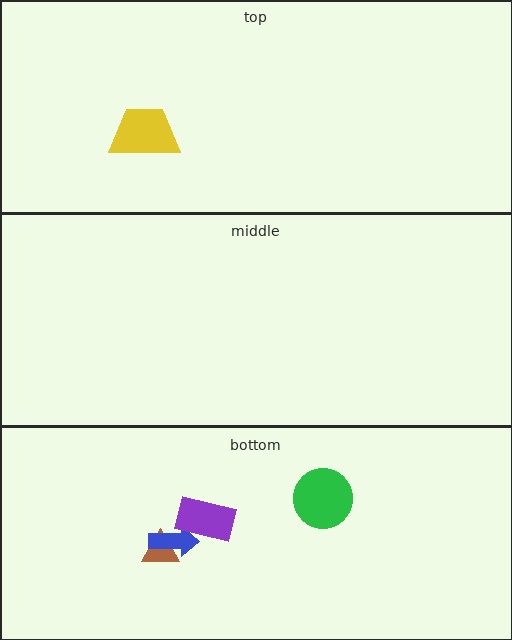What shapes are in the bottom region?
The brown triangle, the blue arrow, the green circle, the purple rectangle.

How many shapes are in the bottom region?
4.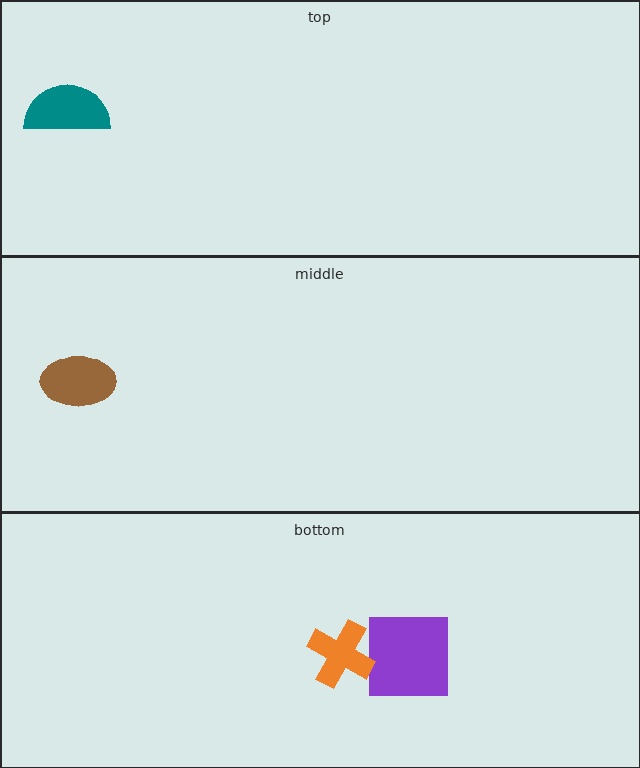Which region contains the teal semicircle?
The top region.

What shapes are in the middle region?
The brown ellipse.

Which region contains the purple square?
The bottom region.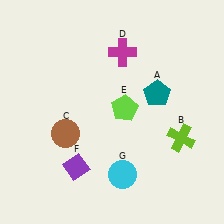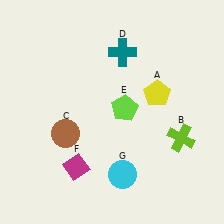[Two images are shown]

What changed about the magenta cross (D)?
In Image 1, D is magenta. In Image 2, it changed to teal.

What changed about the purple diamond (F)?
In Image 1, F is purple. In Image 2, it changed to magenta.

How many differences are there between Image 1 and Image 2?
There are 3 differences between the two images.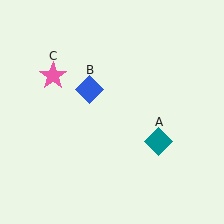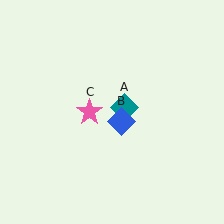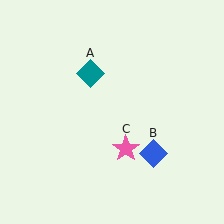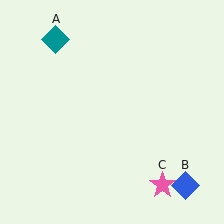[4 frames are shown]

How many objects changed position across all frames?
3 objects changed position: teal diamond (object A), blue diamond (object B), pink star (object C).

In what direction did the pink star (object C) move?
The pink star (object C) moved down and to the right.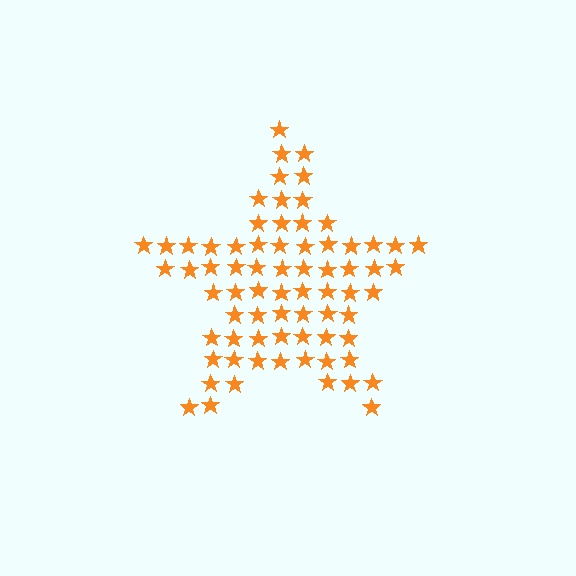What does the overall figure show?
The overall figure shows a star.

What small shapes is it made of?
It is made of small stars.